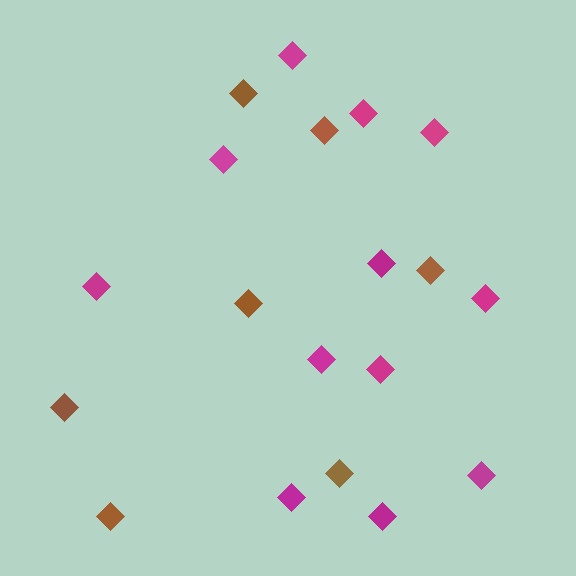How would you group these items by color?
There are 2 groups: one group of brown diamonds (7) and one group of magenta diamonds (12).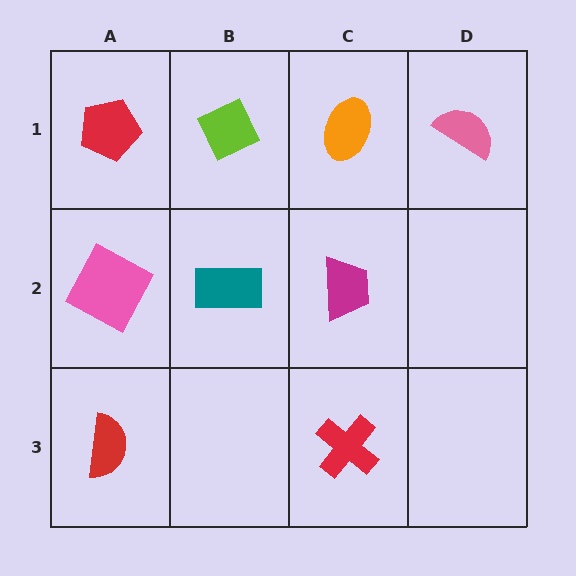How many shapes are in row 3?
2 shapes.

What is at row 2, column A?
A pink square.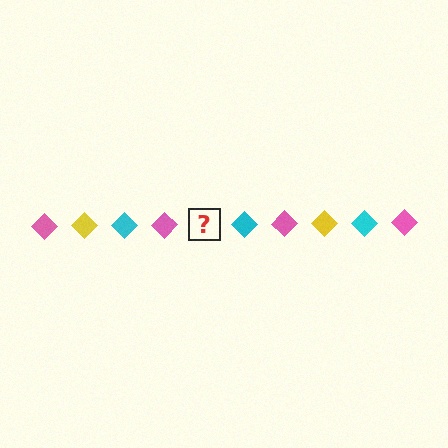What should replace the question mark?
The question mark should be replaced with a yellow diamond.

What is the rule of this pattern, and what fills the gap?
The rule is that the pattern cycles through pink, yellow, cyan diamonds. The gap should be filled with a yellow diamond.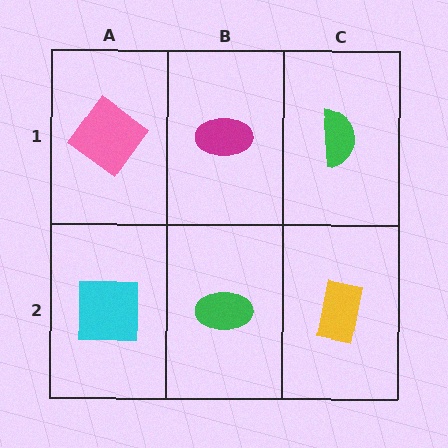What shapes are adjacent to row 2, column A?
A pink diamond (row 1, column A), a green ellipse (row 2, column B).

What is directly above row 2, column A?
A pink diamond.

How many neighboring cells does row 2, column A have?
2.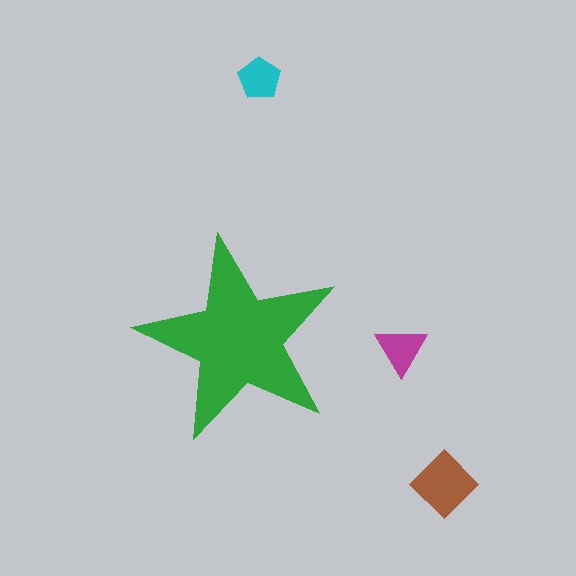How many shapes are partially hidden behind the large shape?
0 shapes are partially hidden.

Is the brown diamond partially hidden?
No, the brown diamond is fully visible.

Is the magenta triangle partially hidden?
No, the magenta triangle is fully visible.